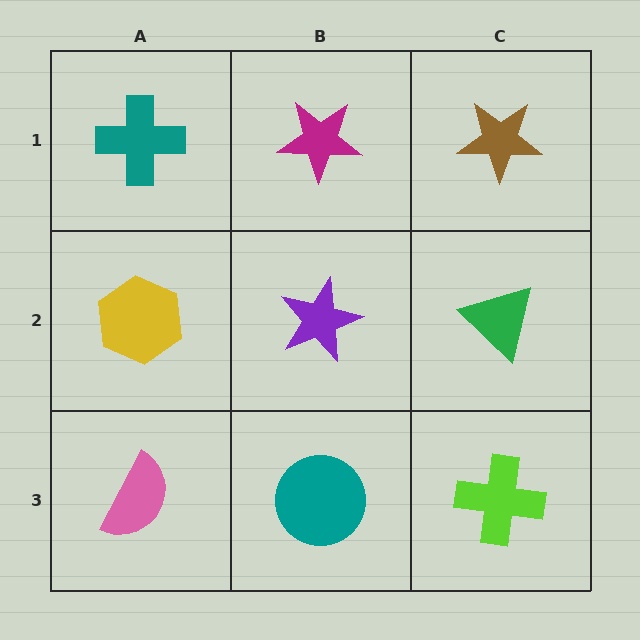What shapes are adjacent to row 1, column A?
A yellow hexagon (row 2, column A), a magenta star (row 1, column B).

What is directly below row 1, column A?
A yellow hexagon.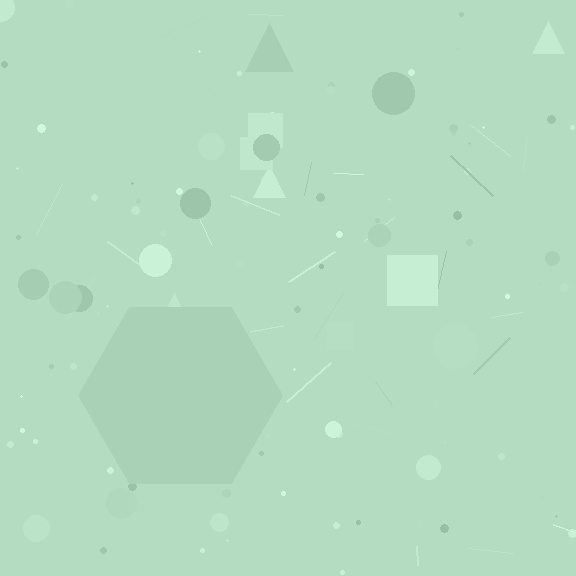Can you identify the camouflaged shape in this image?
The camouflaged shape is a hexagon.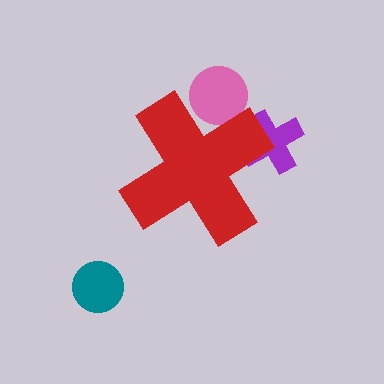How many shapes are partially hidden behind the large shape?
2 shapes are partially hidden.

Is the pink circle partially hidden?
Yes, the pink circle is partially hidden behind the red cross.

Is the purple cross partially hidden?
Yes, the purple cross is partially hidden behind the red cross.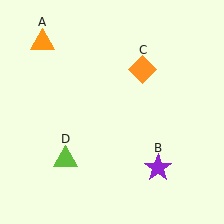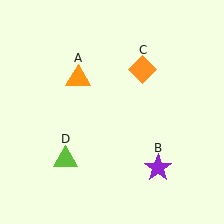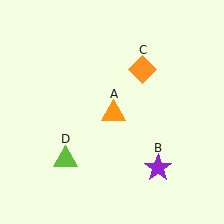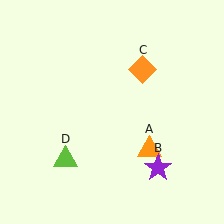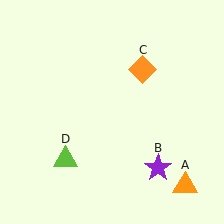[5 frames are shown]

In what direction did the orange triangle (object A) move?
The orange triangle (object A) moved down and to the right.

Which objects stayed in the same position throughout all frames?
Purple star (object B) and orange diamond (object C) and lime triangle (object D) remained stationary.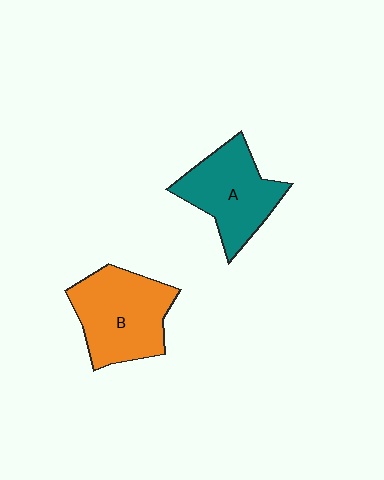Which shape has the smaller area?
Shape A (teal).